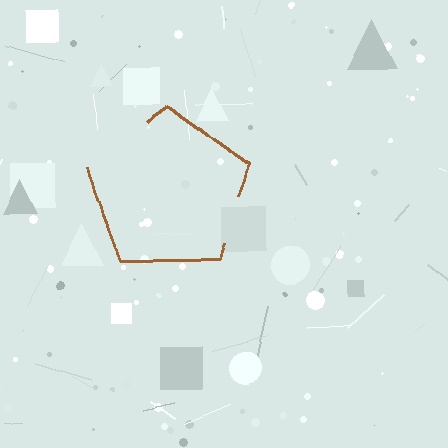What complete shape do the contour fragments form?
The contour fragments form a pentagon.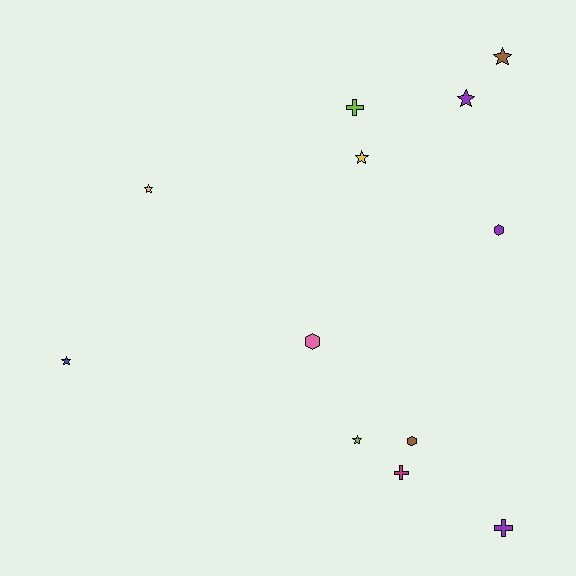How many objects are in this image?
There are 12 objects.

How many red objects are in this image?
There are no red objects.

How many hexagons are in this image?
There are 3 hexagons.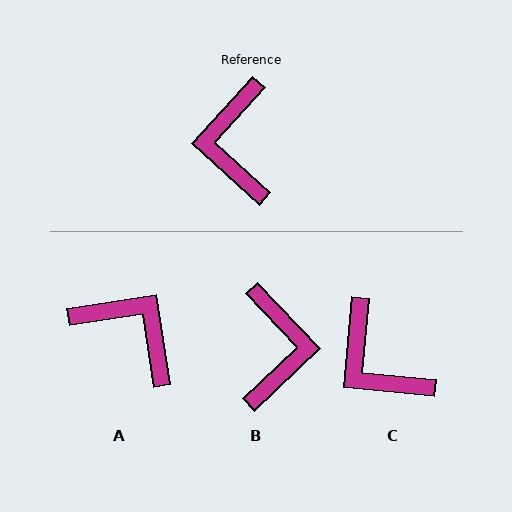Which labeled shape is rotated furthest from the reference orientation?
B, about 175 degrees away.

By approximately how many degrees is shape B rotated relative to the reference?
Approximately 175 degrees counter-clockwise.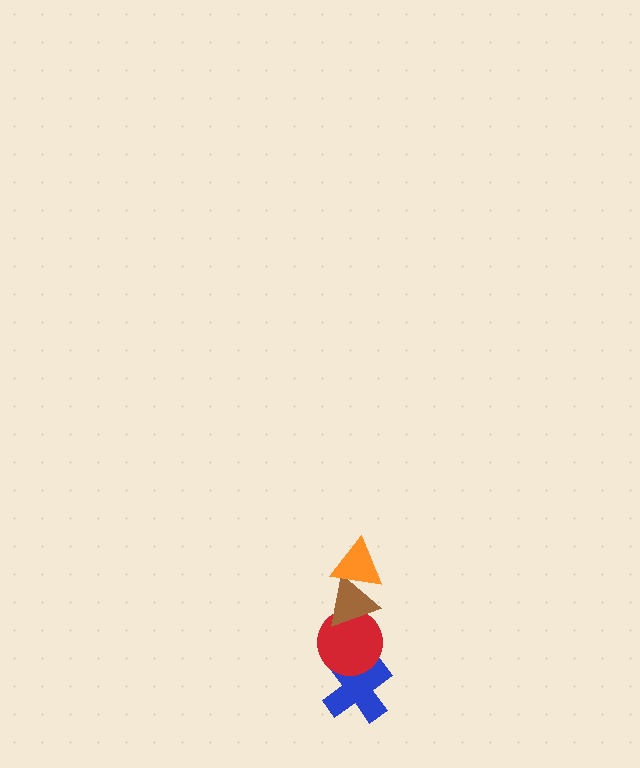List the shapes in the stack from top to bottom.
From top to bottom: the orange triangle, the brown triangle, the red circle, the blue cross.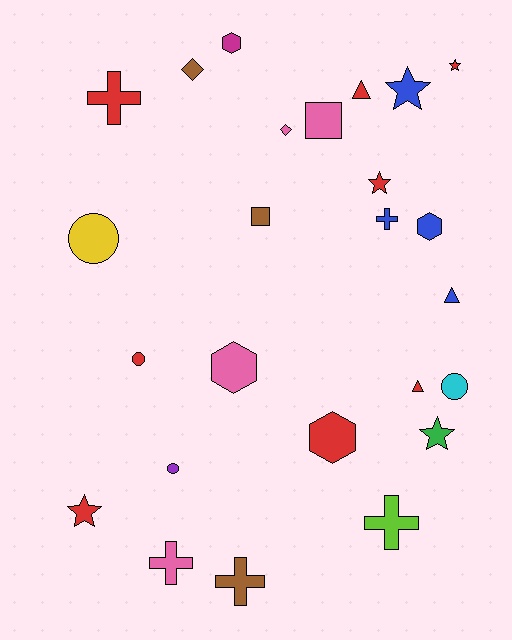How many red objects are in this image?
There are 8 red objects.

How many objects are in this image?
There are 25 objects.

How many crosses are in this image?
There are 5 crosses.